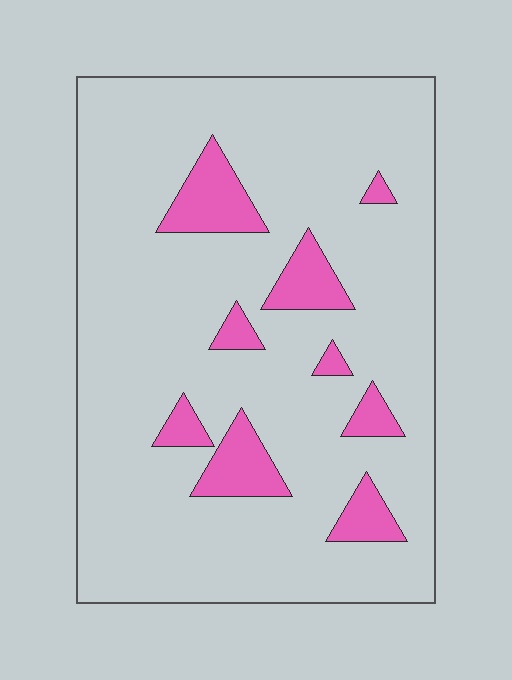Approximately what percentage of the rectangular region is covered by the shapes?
Approximately 15%.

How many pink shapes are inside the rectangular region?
9.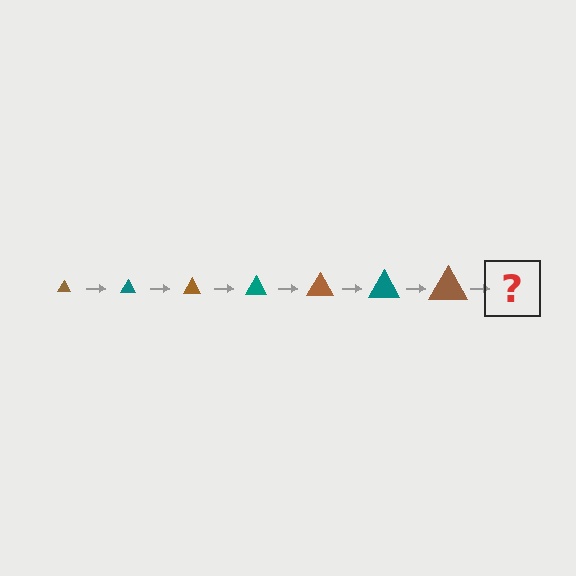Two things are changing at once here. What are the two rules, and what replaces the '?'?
The two rules are that the triangle grows larger each step and the color cycles through brown and teal. The '?' should be a teal triangle, larger than the previous one.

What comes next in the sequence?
The next element should be a teal triangle, larger than the previous one.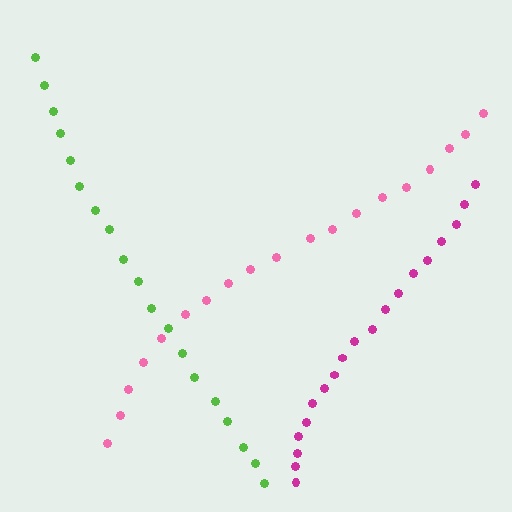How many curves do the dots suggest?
There are 3 distinct paths.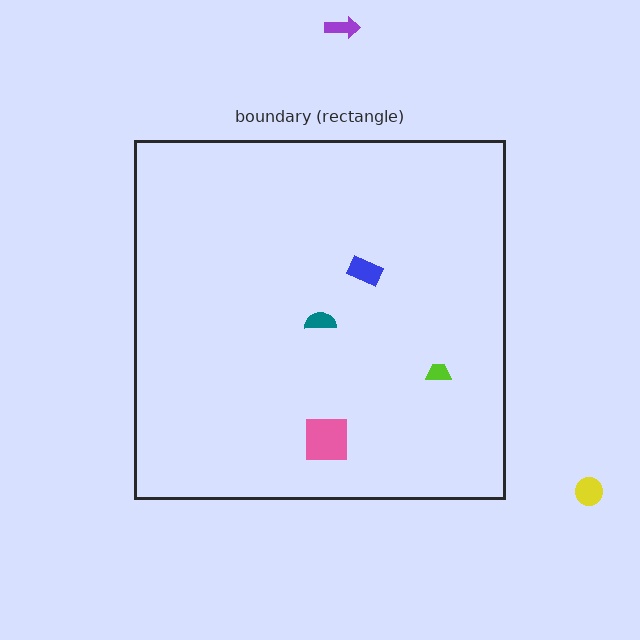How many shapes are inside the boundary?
4 inside, 2 outside.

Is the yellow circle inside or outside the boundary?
Outside.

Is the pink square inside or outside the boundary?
Inside.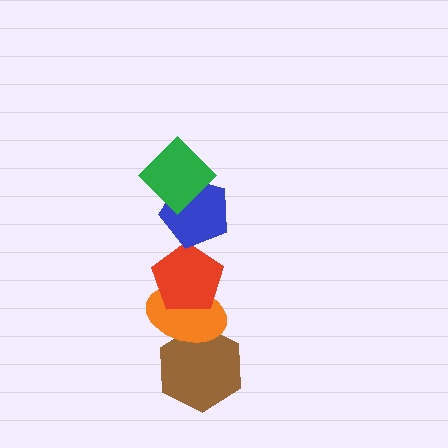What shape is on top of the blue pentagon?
The green diamond is on top of the blue pentagon.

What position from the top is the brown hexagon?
The brown hexagon is 5th from the top.